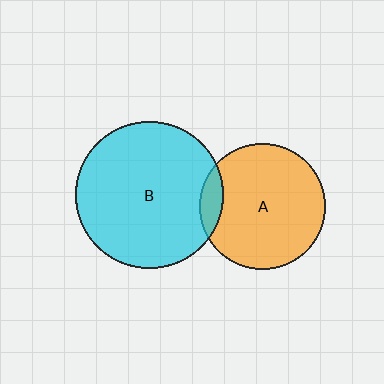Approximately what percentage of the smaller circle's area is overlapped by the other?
Approximately 10%.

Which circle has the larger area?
Circle B (cyan).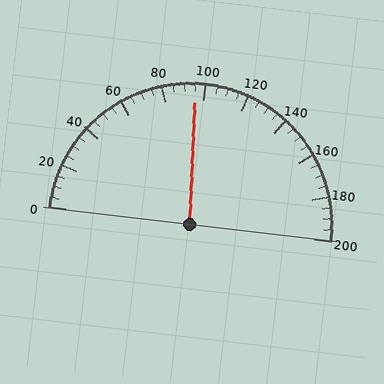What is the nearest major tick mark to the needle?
The nearest major tick mark is 100.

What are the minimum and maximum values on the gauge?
The gauge ranges from 0 to 200.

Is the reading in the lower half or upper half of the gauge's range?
The reading is in the lower half of the range (0 to 200).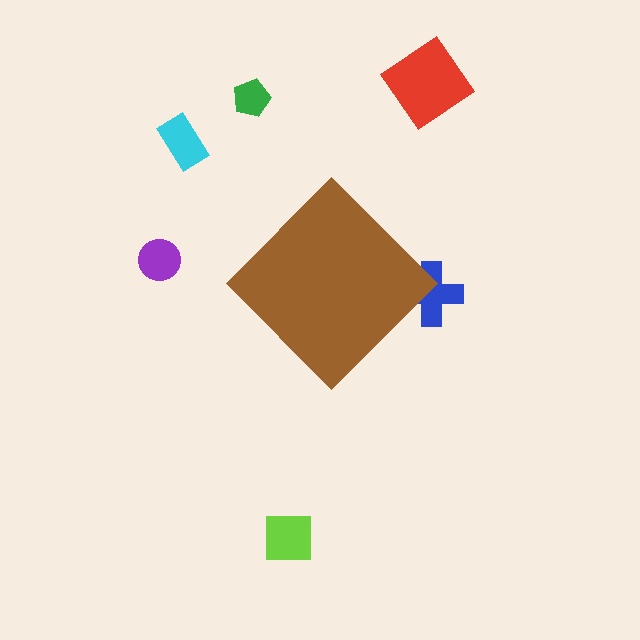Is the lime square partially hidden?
No, the lime square is fully visible.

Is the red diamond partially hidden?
No, the red diamond is fully visible.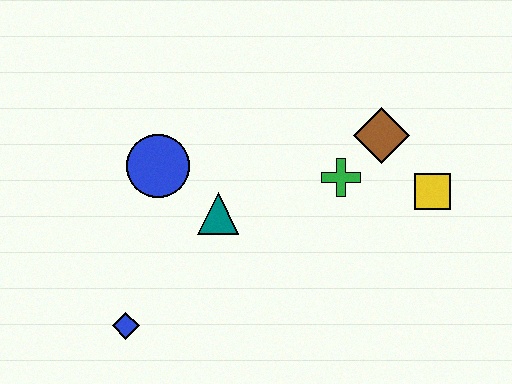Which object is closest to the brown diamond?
The green cross is closest to the brown diamond.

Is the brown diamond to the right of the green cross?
Yes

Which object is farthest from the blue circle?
The yellow square is farthest from the blue circle.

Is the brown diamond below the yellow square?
No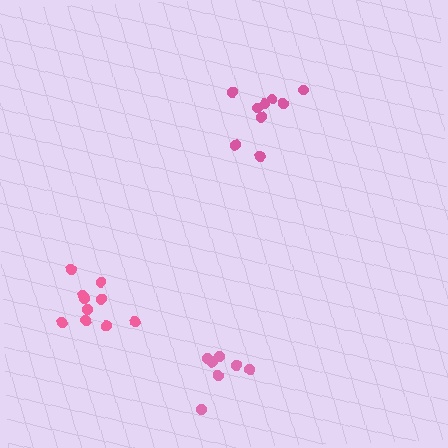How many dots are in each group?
Group 1: 7 dots, Group 2: 9 dots, Group 3: 10 dots (26 total).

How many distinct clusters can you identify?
There are 3 distinct clusters.